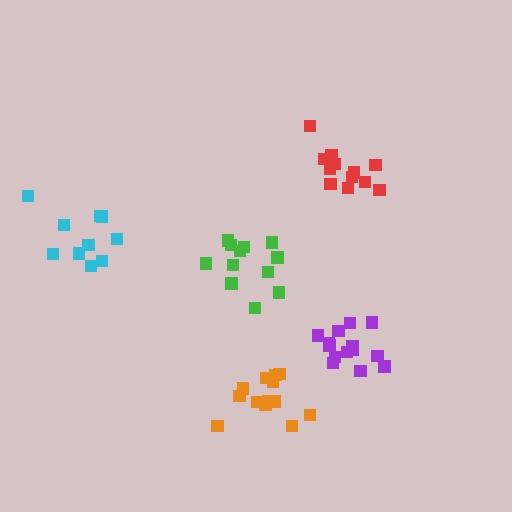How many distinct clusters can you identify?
There are 5 distinct clusters.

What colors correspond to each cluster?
The clusters are colored: green, red, purple, orange, cyan.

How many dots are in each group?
Group 1: 12 dots, Group 2: 12 dots, Group 3: 14 dots, Group 4: 14 dots, Group 5: 10 dots (62 total).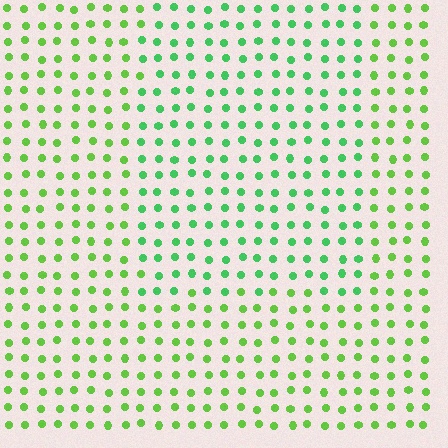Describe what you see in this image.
The image is filled with small lime elements in a uniform arrangement. A rectangle-shaped region is visible where the elements are tinted to a slightly different hue, forming a subtle color boundary.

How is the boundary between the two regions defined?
The boundary is defined purely by a slight shift in hue (about 29 degrees). Spacing, size, and orientation are identical on both sides.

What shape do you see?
I see a rectangle.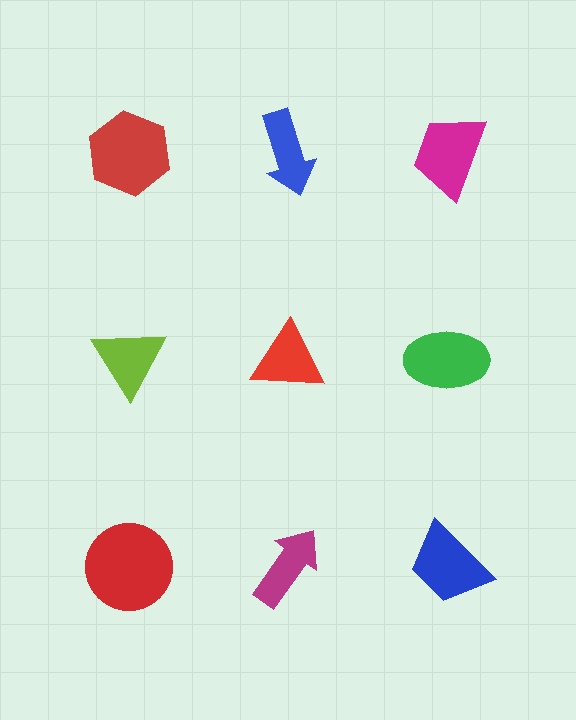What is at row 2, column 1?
A lime triangle.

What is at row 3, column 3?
A blue trapezoid.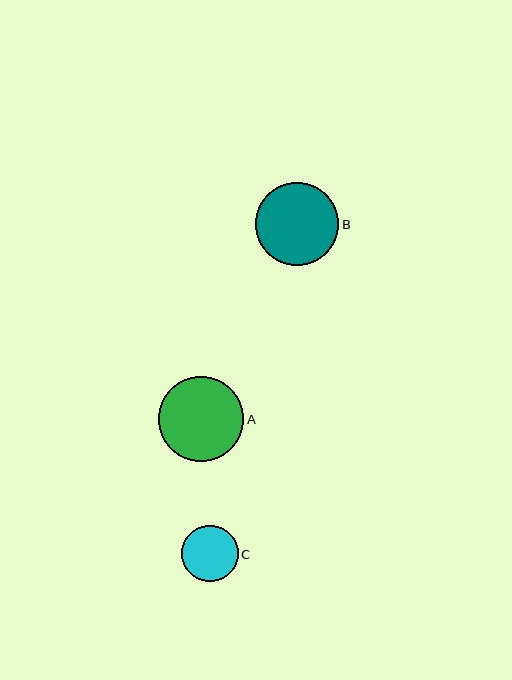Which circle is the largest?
Circle A is the largest with a size of approximately 85 pixels.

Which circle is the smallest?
Circle C is the smallest with a size of approximately 57 pixels.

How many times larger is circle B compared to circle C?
Circle B is approximately 1.5 times the size of circle C.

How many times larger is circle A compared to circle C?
Circle A is approximately 1.5 times the size of circle C.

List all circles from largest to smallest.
From largest to smallest: A, B, C.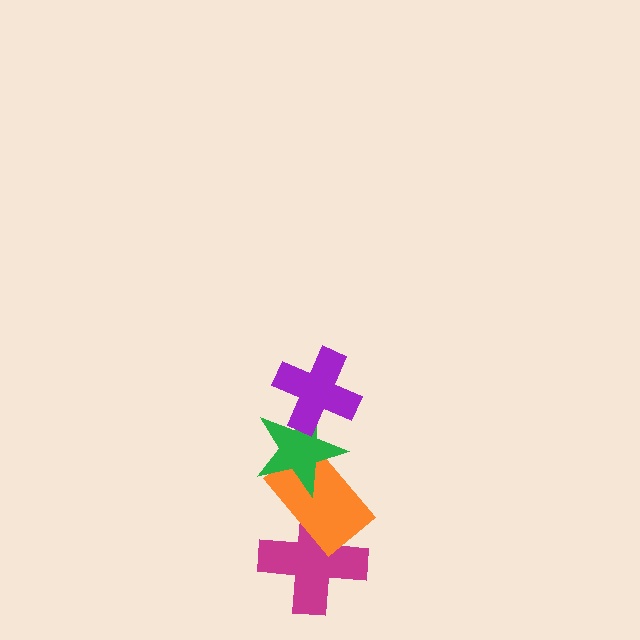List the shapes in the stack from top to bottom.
From top to bottom: the purple cross, the green star, the orange rectangle, the magenta cross.